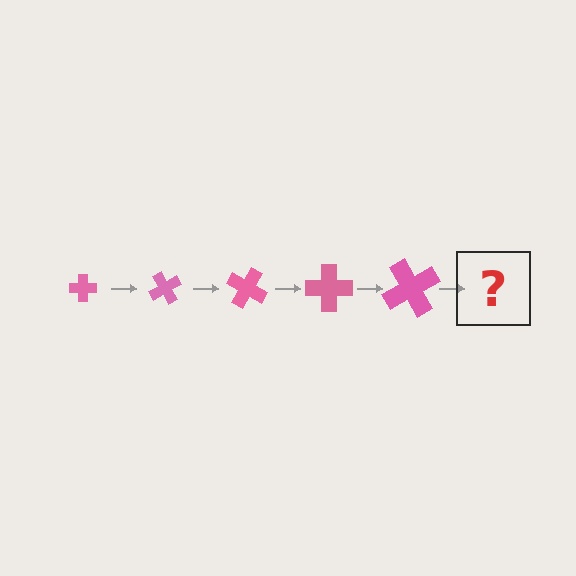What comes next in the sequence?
The next element should be a cross, larger than the previous one and rotated 300 degrees from the start.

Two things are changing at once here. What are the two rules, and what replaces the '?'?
The two rules are that the cross grows larger each step and it rotates 60 degrees each step. The '?' should be a cross, larger than the previous one and rotated 300 degrees from the start.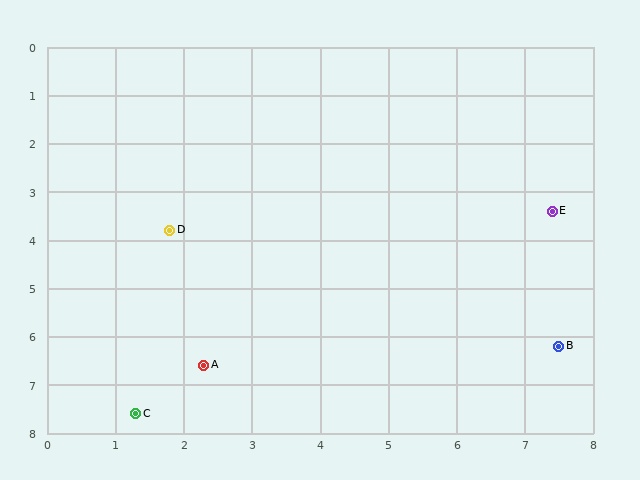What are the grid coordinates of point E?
Point E is at approximately (7.4, 3.4).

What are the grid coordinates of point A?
Point A is at approximately (2.3, 6.6).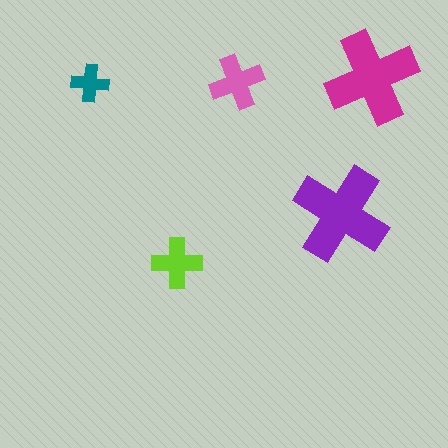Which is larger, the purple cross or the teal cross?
The purple one.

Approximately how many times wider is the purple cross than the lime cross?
About 2 times wider.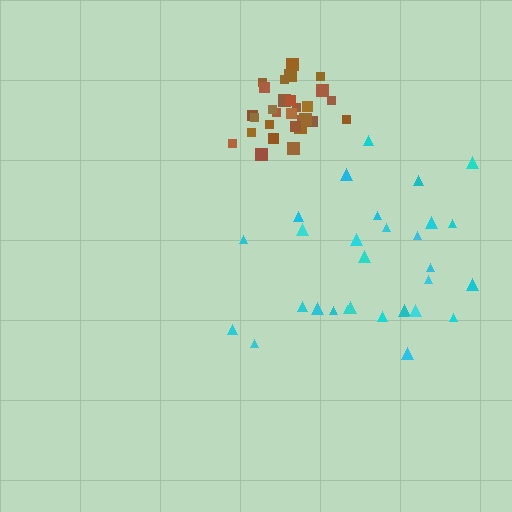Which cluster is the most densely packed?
Brown.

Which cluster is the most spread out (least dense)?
Cyan.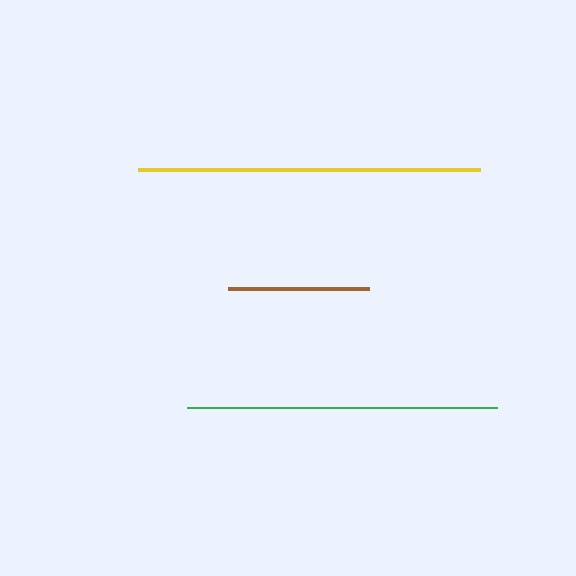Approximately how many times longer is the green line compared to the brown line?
The green line is approximately 2.2 times the length of the brown line.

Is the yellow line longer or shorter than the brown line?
The yellow line is longer than the brown line.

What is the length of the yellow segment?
The yellow segment is approximately 342 pixels long.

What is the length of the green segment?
The green segment is approximately 310 pixels long.